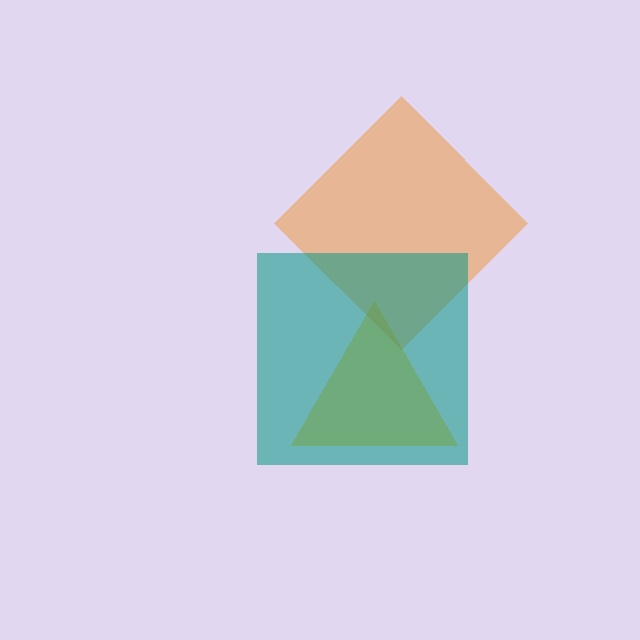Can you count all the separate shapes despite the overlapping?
Yes, there are 3 separate shapes.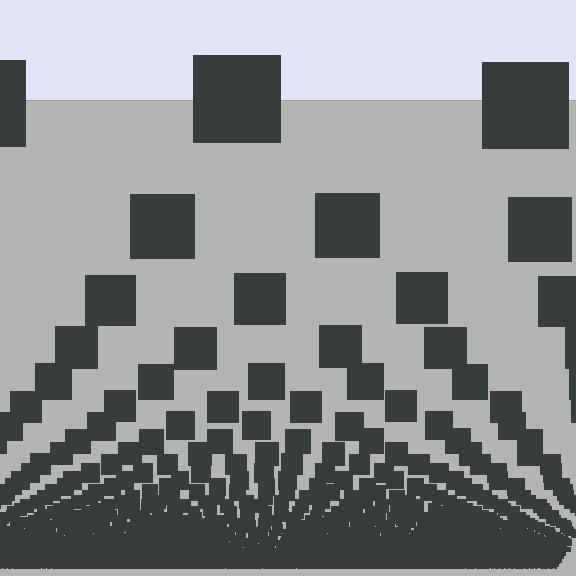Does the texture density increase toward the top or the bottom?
Density increases toward the bottom.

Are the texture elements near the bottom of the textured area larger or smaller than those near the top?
Smaller. The gradient is inverted — elements near the bottom are smaller and denser.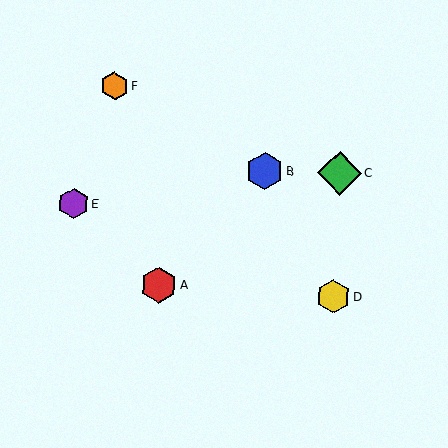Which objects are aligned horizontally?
Objects B, C are aligned horizontally.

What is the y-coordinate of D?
Object D is at y≈297.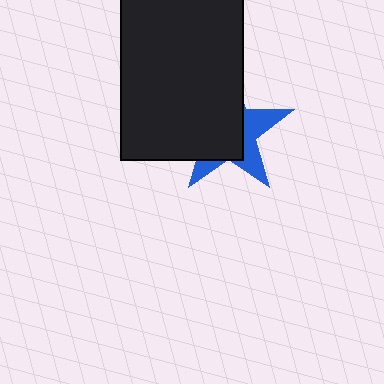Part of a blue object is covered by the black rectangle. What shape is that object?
It is a star.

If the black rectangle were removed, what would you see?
You would see the complete blue star.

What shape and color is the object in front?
The object in front is a black rectangle.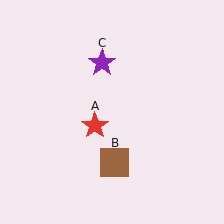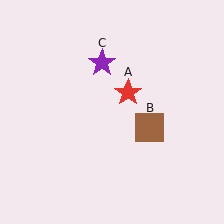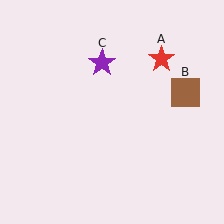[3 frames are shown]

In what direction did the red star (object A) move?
The red star (object A) moved up and to the right.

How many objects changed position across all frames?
2 objects changed position: red star (object A), brown square (object B).